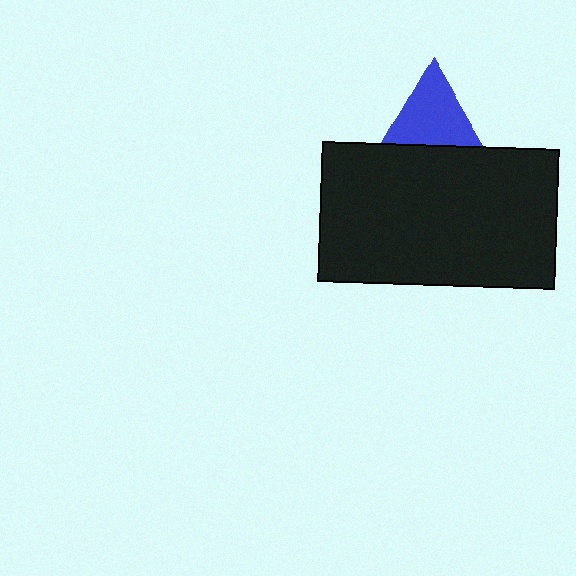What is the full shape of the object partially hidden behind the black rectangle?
The partially hidden object is a blue triangle.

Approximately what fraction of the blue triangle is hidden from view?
Roughly 40% of the blue triangle is hidden behind the black rectangle.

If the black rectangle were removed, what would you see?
You would see the complete blue triangle.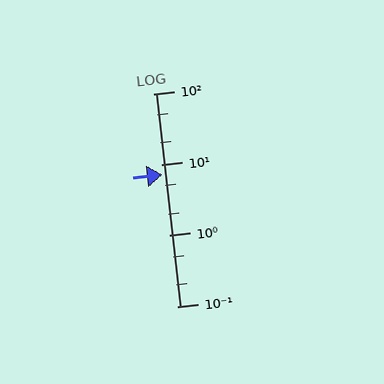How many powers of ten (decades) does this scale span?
The scale spans 3 decades, from 0.1 to 100.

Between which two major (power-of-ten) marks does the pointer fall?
The pointer is between 1 and 10.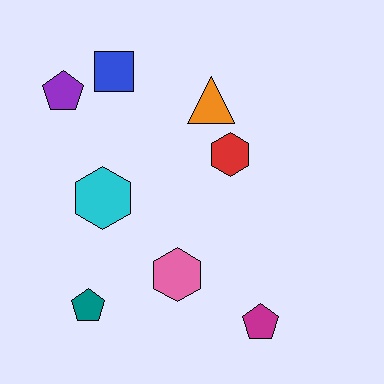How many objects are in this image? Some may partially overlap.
There are 8 objects.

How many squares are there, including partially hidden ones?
There is 1 square.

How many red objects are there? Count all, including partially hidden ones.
There is 1 red object.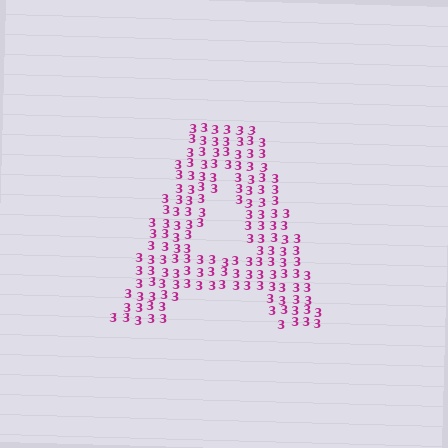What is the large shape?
The large shape is the letter A.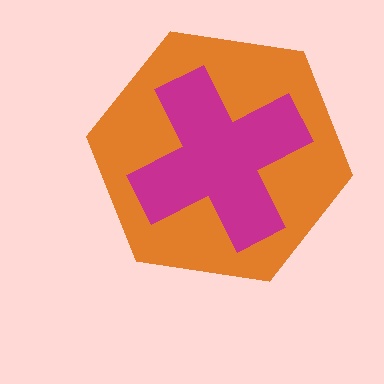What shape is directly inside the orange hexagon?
The magenta cross.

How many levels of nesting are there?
2.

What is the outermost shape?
The orange hexagon.